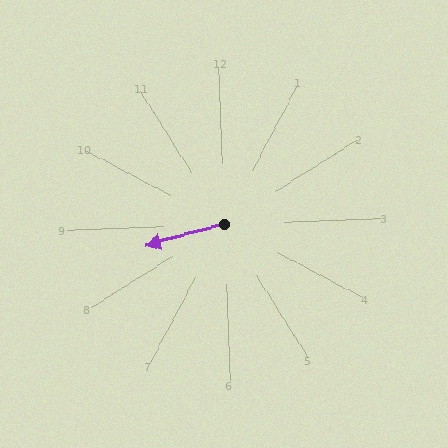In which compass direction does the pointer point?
West.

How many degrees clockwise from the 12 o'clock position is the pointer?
Approximately 257 degrees.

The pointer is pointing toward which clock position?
Roughly 9 o'clock.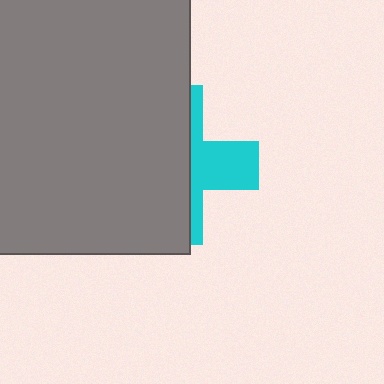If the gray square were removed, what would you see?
You would see the complete cyan cross.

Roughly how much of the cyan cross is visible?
A small part of it is visible (roughly 35%).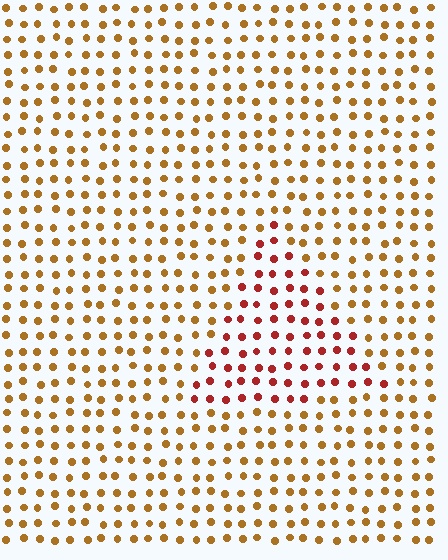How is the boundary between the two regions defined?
The boundary is defined purely by a slight shift in hue (about 37 degrees). Spacing, size, and orientation are identical on both sides.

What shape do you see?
I see a triangle.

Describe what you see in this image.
The image is filled with small brown elements in a uniform arrangement. A triangle-shaped region is visible where the elements are tinted to a slightly different hue, forming a subtle color boundary.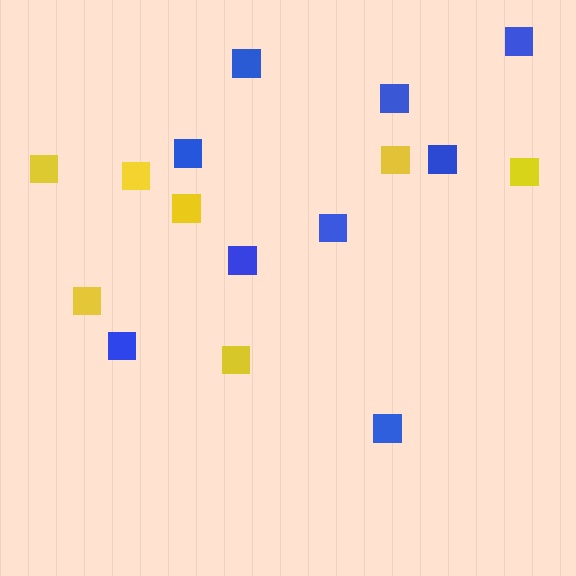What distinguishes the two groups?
There are 2 groups: one group of blue squares (9) and one group of yellow squares (7).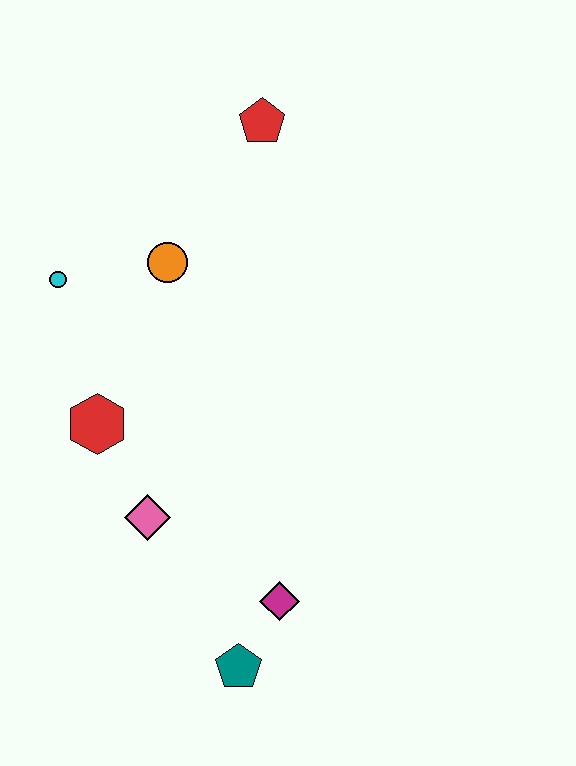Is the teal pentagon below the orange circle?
Yes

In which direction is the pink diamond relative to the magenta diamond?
The pink diamond is to the left of the magenta diamond.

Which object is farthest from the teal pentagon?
The red pentagon is farthest from the teal pentagon.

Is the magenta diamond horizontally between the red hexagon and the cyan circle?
No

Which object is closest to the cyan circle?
The orange circle is closest to the cyan circle.